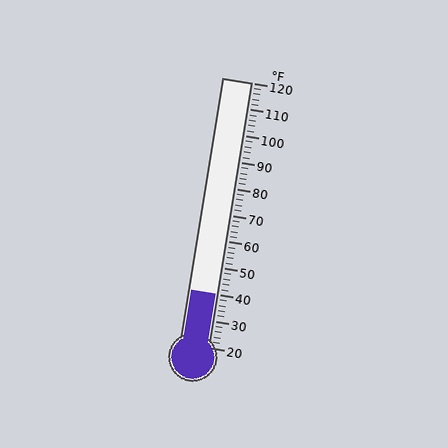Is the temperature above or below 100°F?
The temperature is below 100°F.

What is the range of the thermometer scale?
The thermometer scale ranges from 20°F to 120°F.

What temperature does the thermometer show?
The thermometer shows approximately 40°F.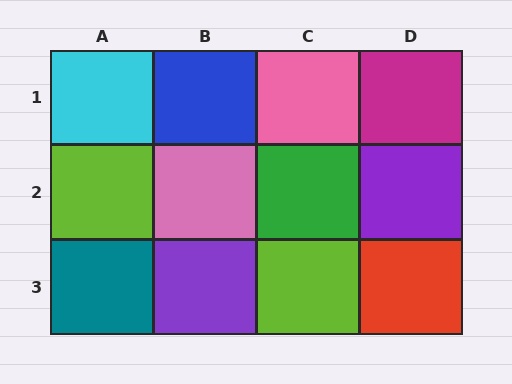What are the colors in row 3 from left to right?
Teal, purple, lime, red.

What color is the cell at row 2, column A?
Lime.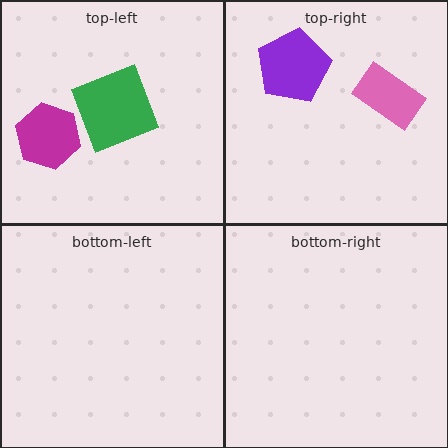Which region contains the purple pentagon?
The top-right region.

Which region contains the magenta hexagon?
The top-left region.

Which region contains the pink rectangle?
The top-right region.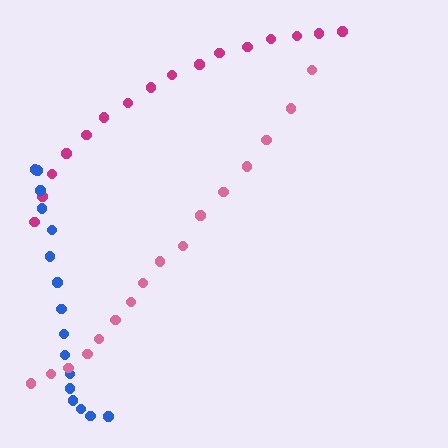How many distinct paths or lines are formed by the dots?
There are 3 distinct paths.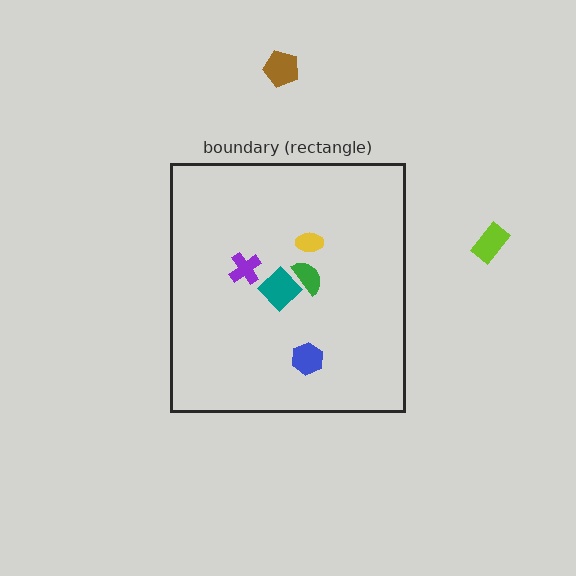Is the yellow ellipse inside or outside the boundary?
Inside.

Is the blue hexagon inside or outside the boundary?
Inside.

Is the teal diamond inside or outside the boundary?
Inside.